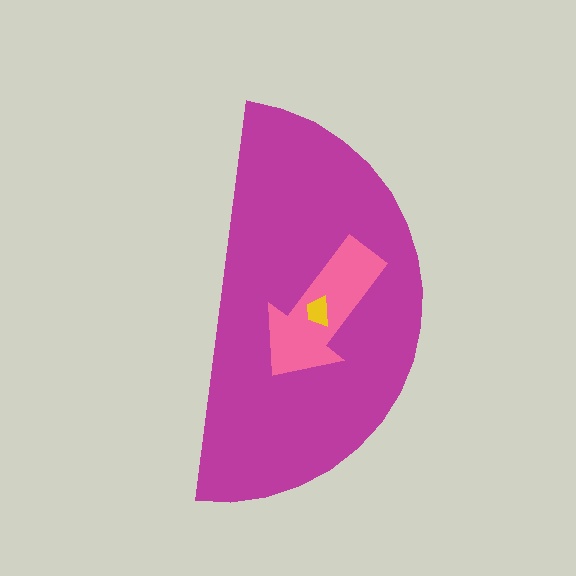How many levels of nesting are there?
3.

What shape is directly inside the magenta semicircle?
The pink arrow.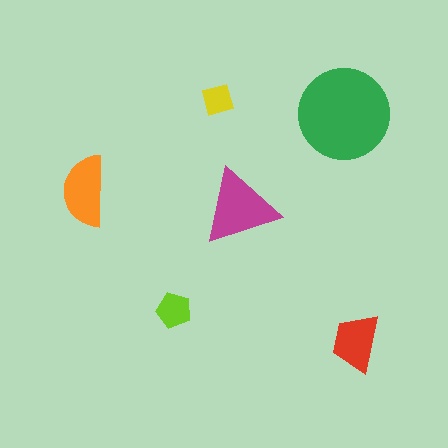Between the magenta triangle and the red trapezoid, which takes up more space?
The magenta triangle.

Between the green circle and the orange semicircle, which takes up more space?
The green circle.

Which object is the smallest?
The yellow square.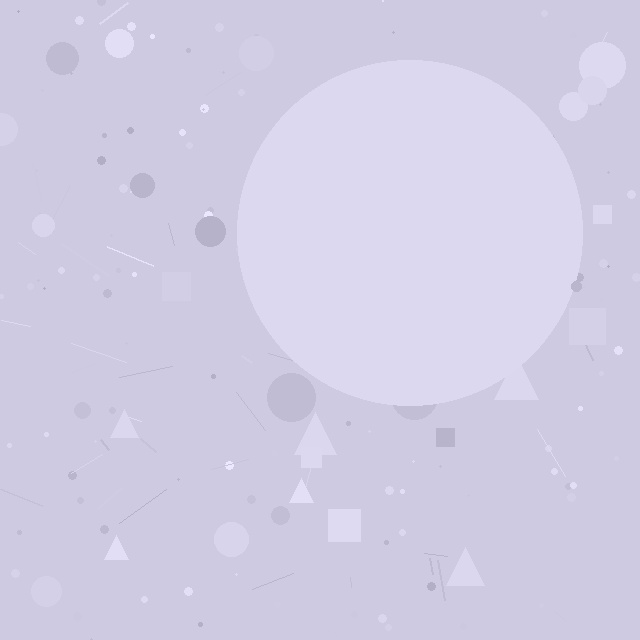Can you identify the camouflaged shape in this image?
The camouflaged shape is a circle.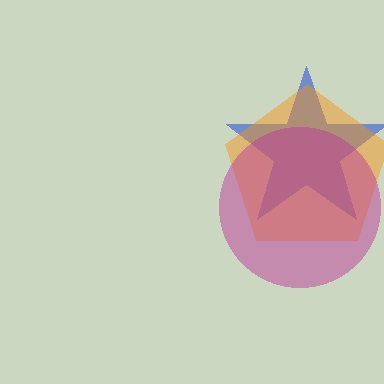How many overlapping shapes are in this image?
There are 3 overlapping shapes in the image.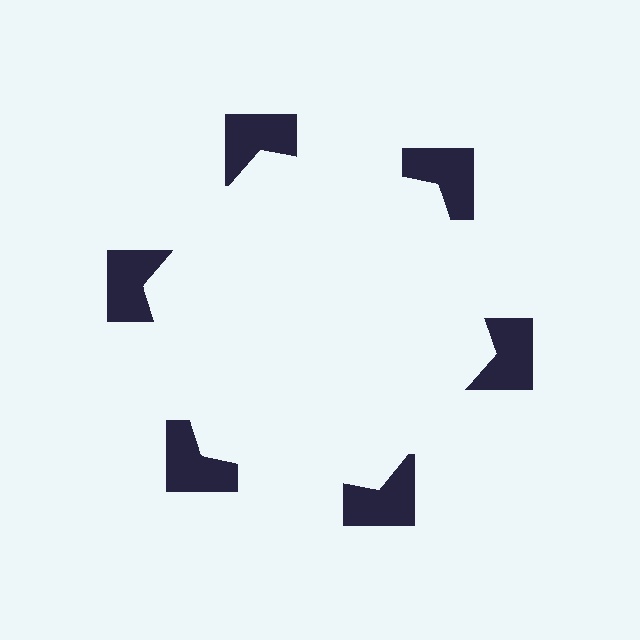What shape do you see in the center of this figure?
An illusory hexagon — its edges are inferred from the aligned wedge cuts in the notched squares, not physically drawn.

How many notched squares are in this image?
There are 6 — one at each vertex of the illusory hexagon.